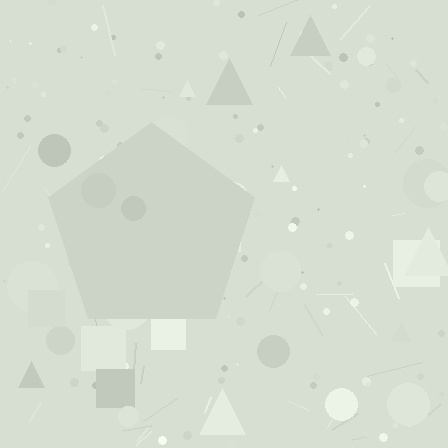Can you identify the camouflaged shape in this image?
The camouflaged shape is a pentagon.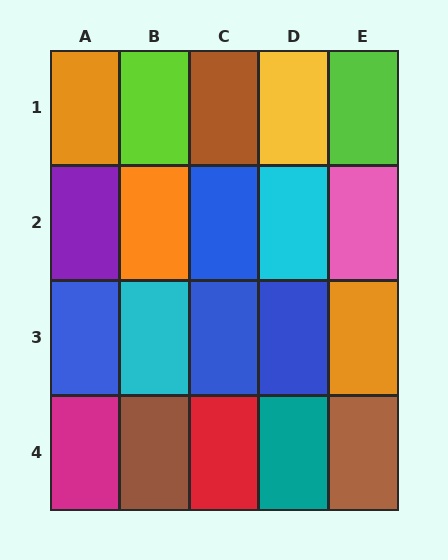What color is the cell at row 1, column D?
Yellow.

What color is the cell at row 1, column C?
Brown.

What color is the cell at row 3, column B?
Cyan.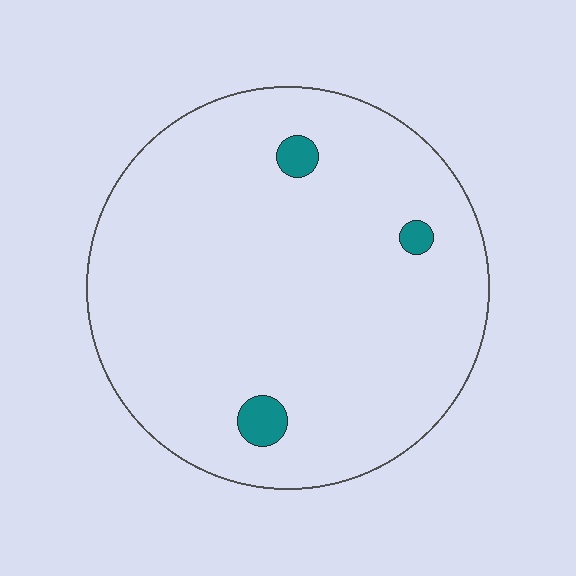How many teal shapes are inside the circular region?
3.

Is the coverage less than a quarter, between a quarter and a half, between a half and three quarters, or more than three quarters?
Less than a quarter.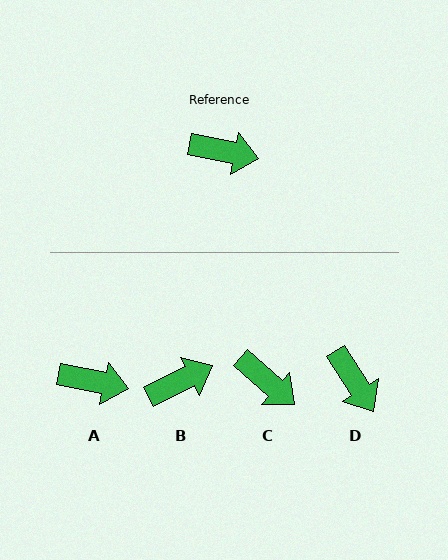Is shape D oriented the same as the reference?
No, it is off by about 46 degrees.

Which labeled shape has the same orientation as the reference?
A.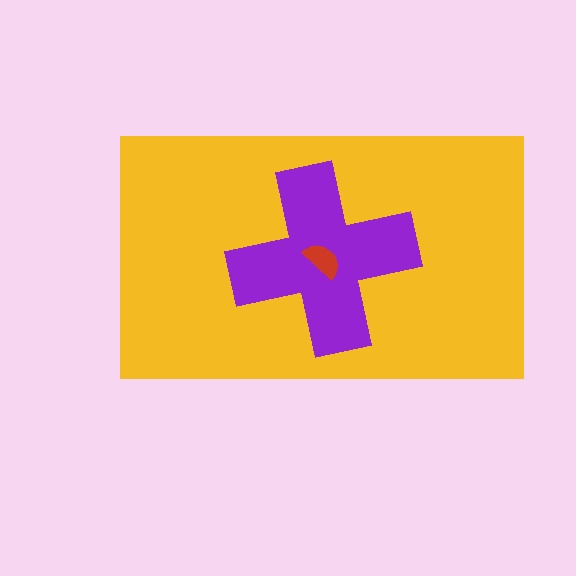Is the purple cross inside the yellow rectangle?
Yes.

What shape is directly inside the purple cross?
The red semicircle.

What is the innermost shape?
The red semicircle.